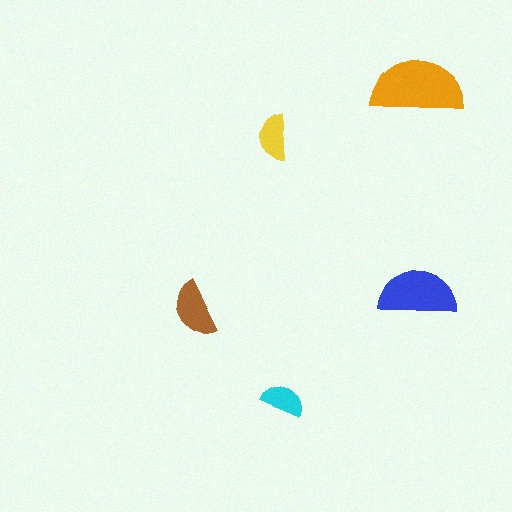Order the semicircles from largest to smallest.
the orange one, the blue one, the brown one, the yellow one, the cyan one.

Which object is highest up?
The orange semicircle is topmost.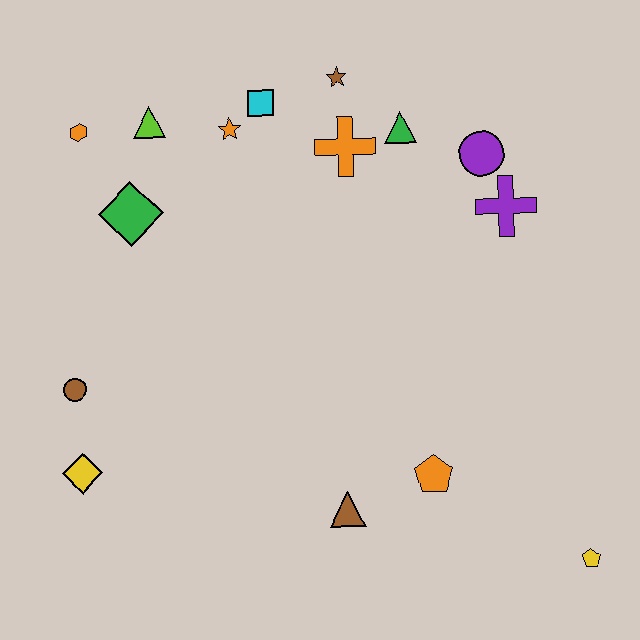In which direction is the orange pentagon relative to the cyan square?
The orange pentagon is below the cyan square.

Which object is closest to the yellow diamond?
The brown circle is closest to the yellow diamond.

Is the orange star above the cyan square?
No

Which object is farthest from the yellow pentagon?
The orange hexagon is farthest from the yellow pentagon.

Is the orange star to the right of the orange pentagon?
No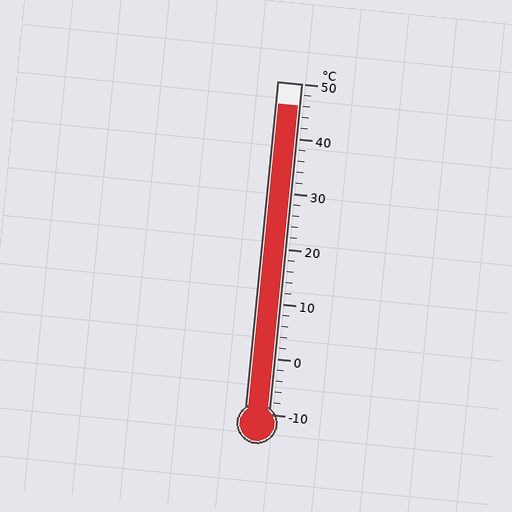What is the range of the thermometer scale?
The thermometer scale ranges from -10°C to 50°C.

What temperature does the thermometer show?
The thermometer shows approximately 46°C.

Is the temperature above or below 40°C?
The temperature is above 40°C.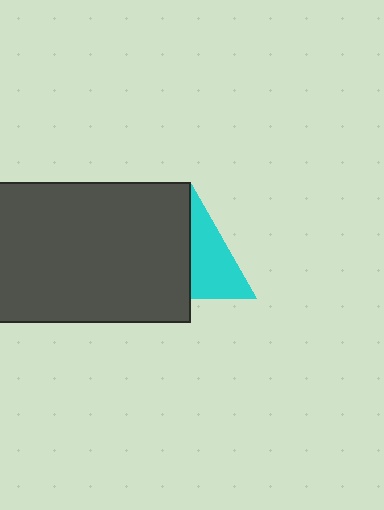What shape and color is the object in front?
The object in front is a dark gray rectangle.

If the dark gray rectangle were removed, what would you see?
You would see the complete cyan triangle.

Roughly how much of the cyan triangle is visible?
About half of it is visible (roughly 50%).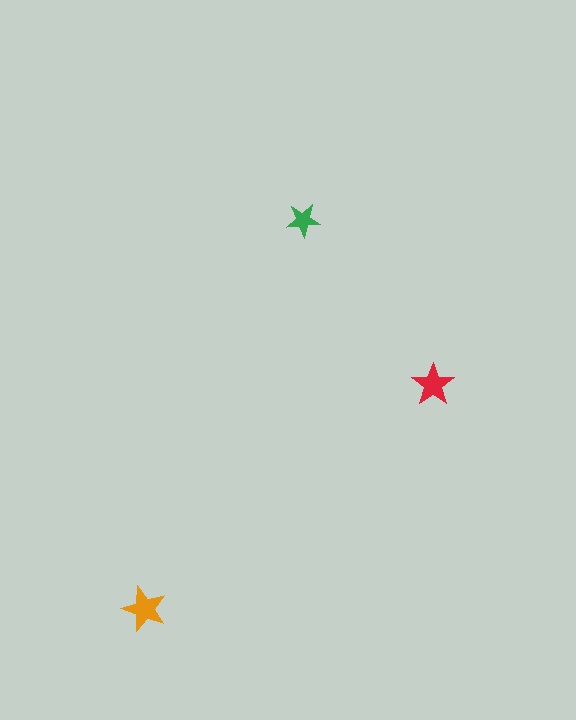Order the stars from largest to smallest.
the orange one, the red one, the green one.